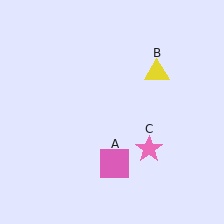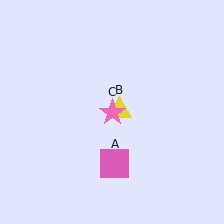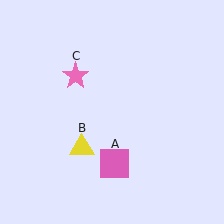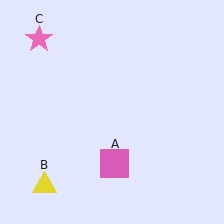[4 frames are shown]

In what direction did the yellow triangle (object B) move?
The yellow triangle (object B) moved down and to the left.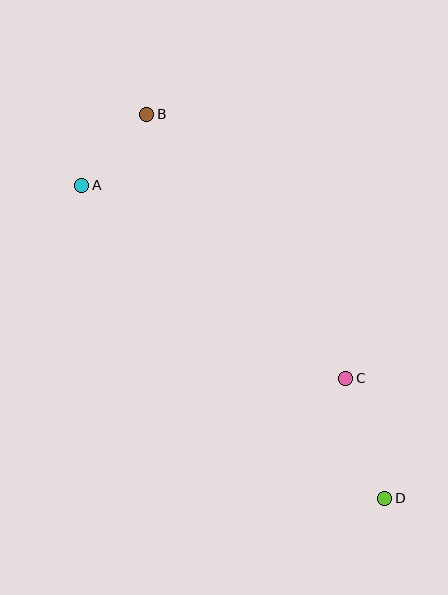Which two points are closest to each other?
Points A and B are closest to each other.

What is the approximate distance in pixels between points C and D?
The distance between C and D is approximately 126 pixels.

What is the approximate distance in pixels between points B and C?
The distance between B and C is approximately 331 pixels.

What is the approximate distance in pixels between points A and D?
The distance between A and D is approximately 436 pixels.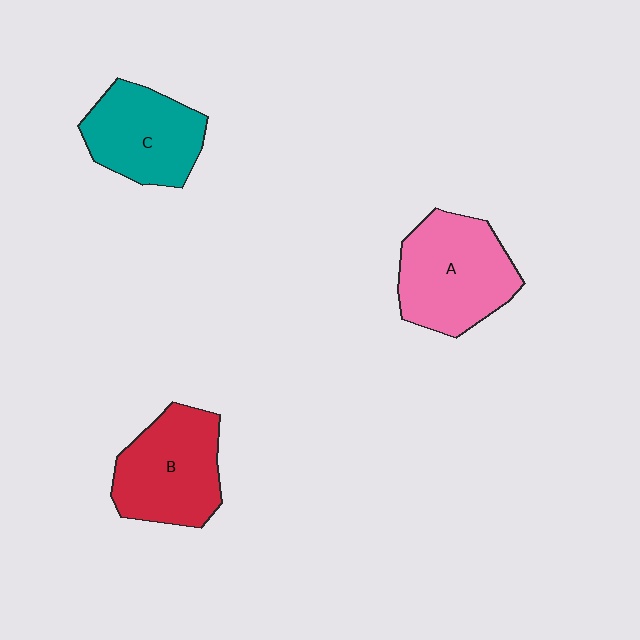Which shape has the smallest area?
Shape C (teal).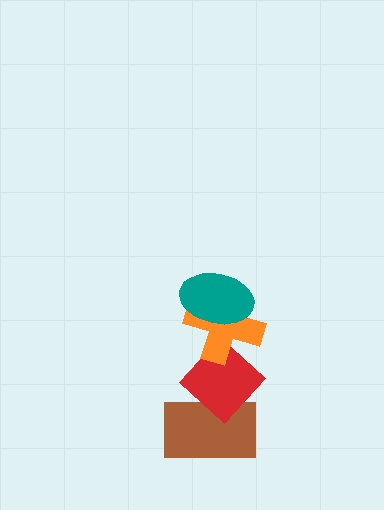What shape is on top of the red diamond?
The orange cross is on top of the red diamond.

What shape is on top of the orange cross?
The teal ellipse is on top of the orange cross.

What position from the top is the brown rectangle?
The brown rectangle is 4th from the top.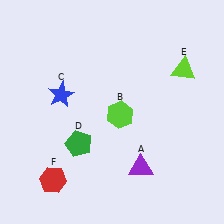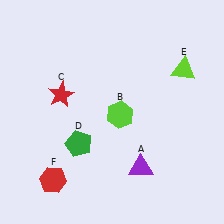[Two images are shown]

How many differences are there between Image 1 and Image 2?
There is 1 difference between the two images.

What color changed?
The star (C) changed from blue in Image 1 to red in Image 2.